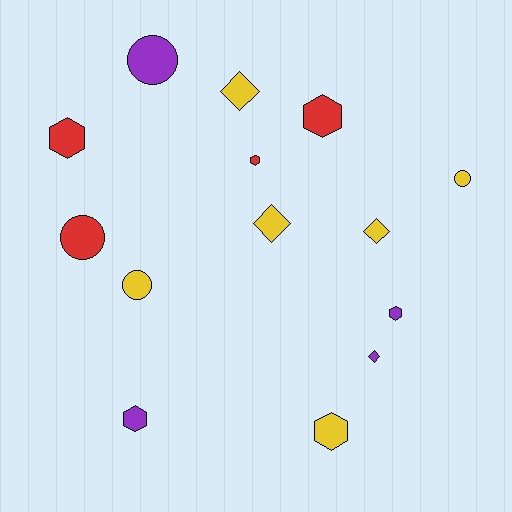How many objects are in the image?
There are 14 objects.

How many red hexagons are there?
There are 3 red hexagons.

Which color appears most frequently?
Yellow, with 6 objects.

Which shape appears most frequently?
Hexagon, with 6 objects.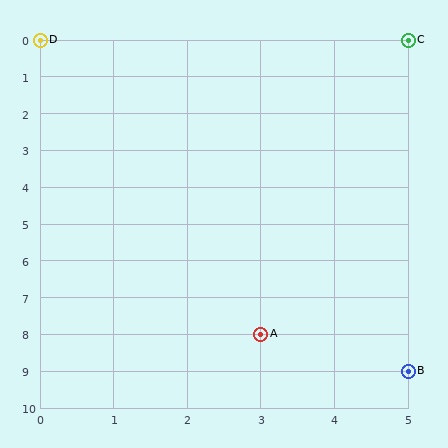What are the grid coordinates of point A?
Point A is at grid coordinates (3, 8).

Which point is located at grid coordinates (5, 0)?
Point C is at (5, 0).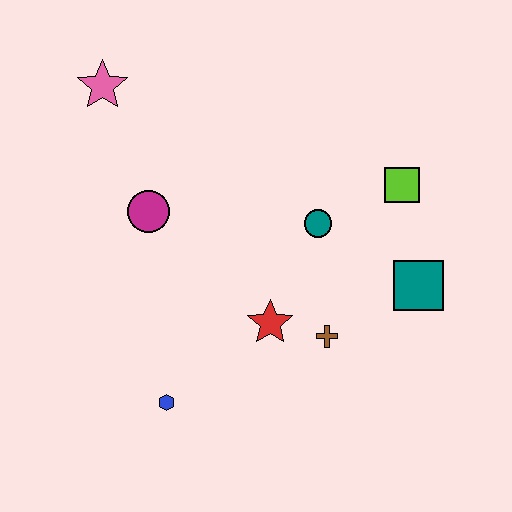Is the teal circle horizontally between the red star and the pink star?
No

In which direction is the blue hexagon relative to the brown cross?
The blue hexagon is to the left of the brown cross.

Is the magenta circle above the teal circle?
Yes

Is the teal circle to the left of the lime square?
Yes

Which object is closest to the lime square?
The teal circle is closest to the lime square.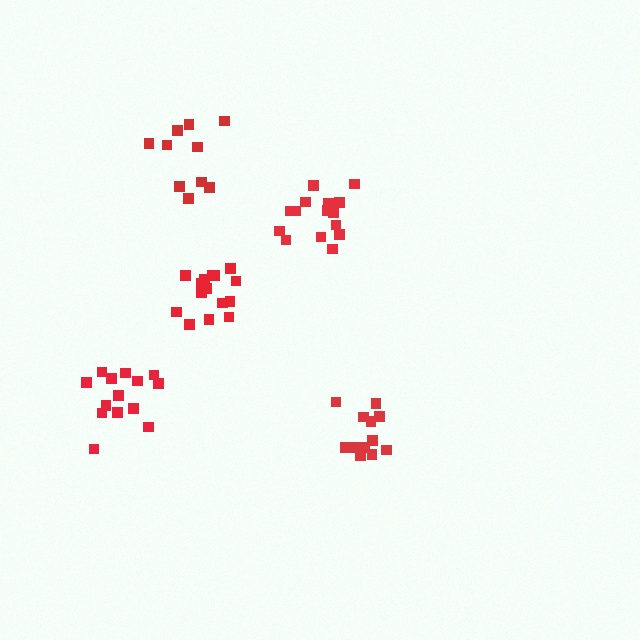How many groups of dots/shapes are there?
There are 5 groups.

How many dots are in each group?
Group 1: 14 dots, Group 2: 12 dots, Group 3: 10 dots, Group 4: 15 dots, Group 5: 15 dots (66 total).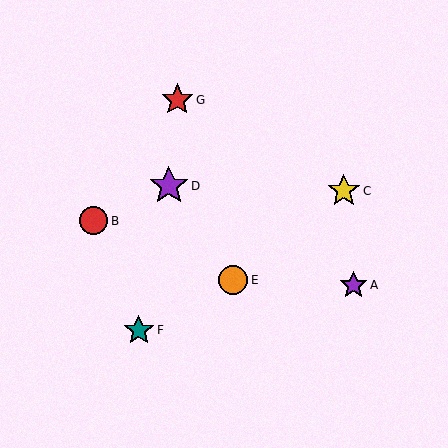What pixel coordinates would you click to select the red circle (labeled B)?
Click at (94, 221) to select the red circle B.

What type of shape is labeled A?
Shape A is a purple star.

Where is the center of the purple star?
The center of the purple star is at (353, 285).